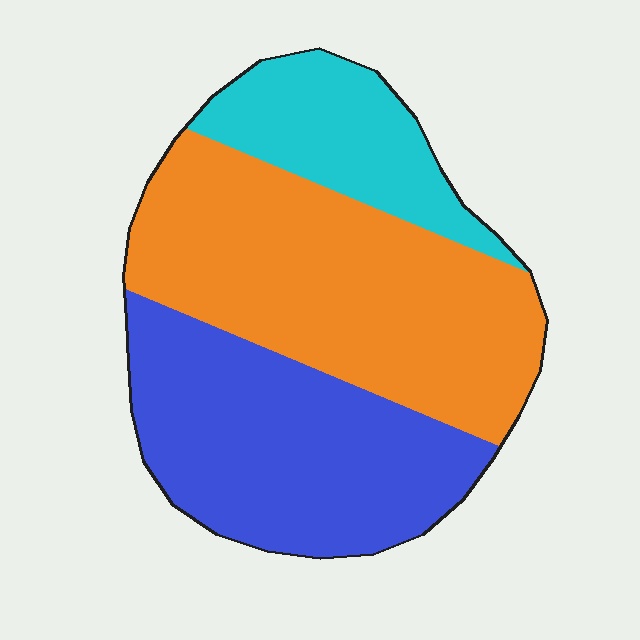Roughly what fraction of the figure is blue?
Blue takes up about three eighths (3/8) of the figure.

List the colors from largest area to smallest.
From largest to smallest: orange, blue, cyan.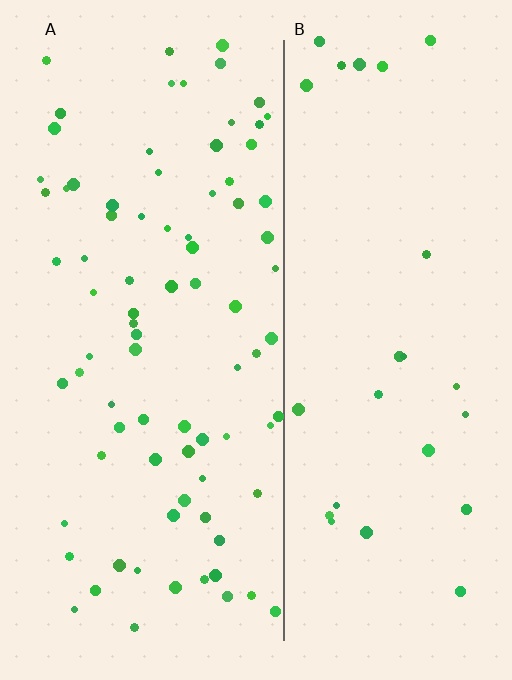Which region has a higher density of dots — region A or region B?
A (the left).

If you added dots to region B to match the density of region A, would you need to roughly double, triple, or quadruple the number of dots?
Approximately triple.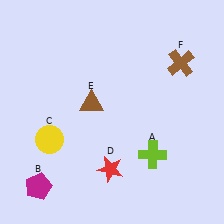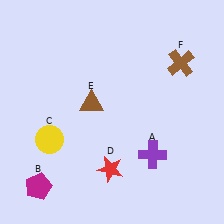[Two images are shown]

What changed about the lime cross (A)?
In Image 1, A is lime. In Image 2, it changed to purple.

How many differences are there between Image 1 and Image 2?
There is 1 difference between the two images.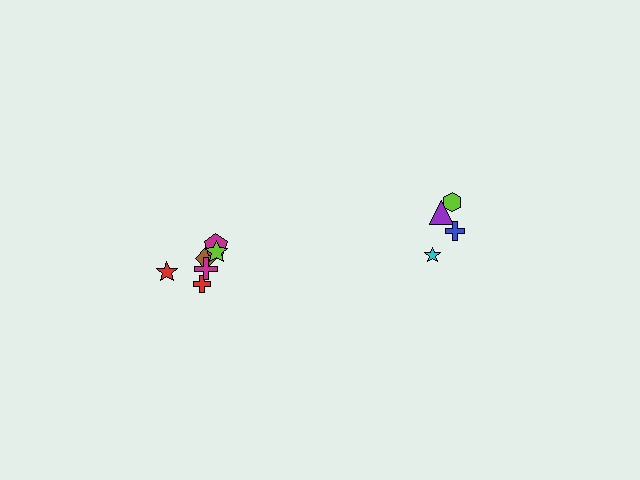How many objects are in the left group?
There are 6 objects.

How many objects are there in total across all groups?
There are 10 objects.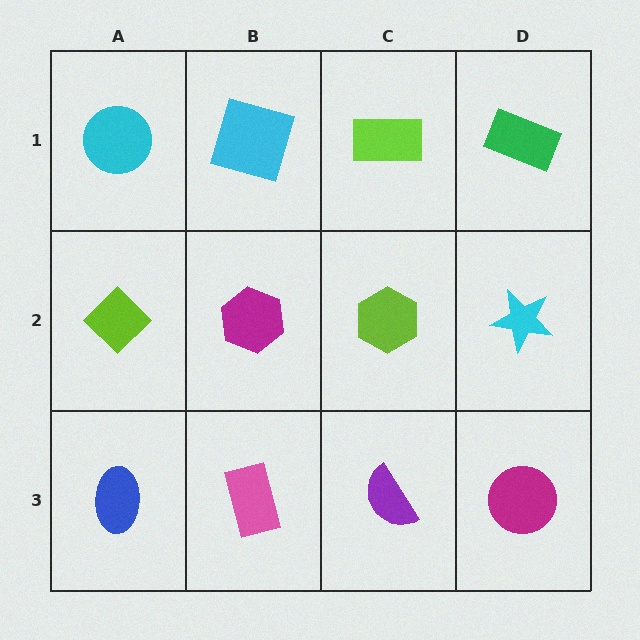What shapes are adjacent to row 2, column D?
A green rectangle (row 1, column D), a magenta circle (row 3, column D), a lime hexagon (row 2, column C).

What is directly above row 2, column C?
A lime rectangle.